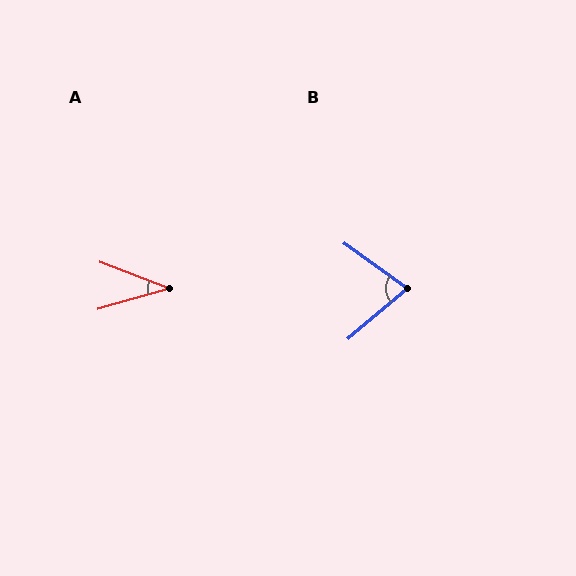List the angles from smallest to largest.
A (36°), B (76°).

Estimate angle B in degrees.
Approximately 76 degrees.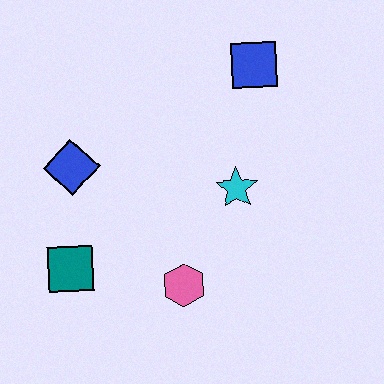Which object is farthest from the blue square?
The teal square is farthest from the blue square.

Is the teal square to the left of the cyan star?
Yes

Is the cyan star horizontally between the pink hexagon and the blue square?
Yes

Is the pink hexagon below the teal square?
Yes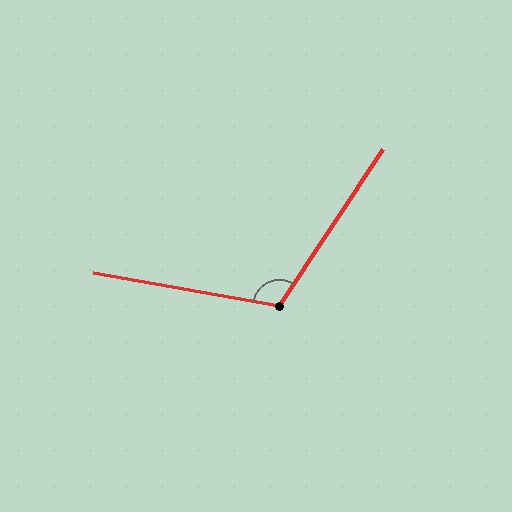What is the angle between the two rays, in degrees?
Approximately 114 degrees.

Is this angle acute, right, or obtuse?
It is obtuse.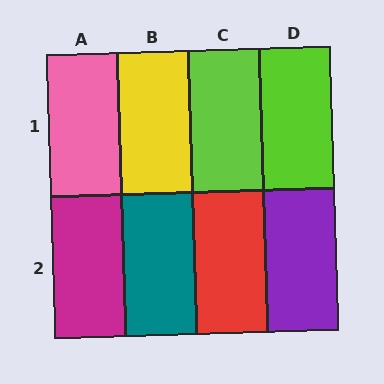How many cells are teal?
1 cell is teal.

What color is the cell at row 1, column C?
Lime.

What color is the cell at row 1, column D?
Lime.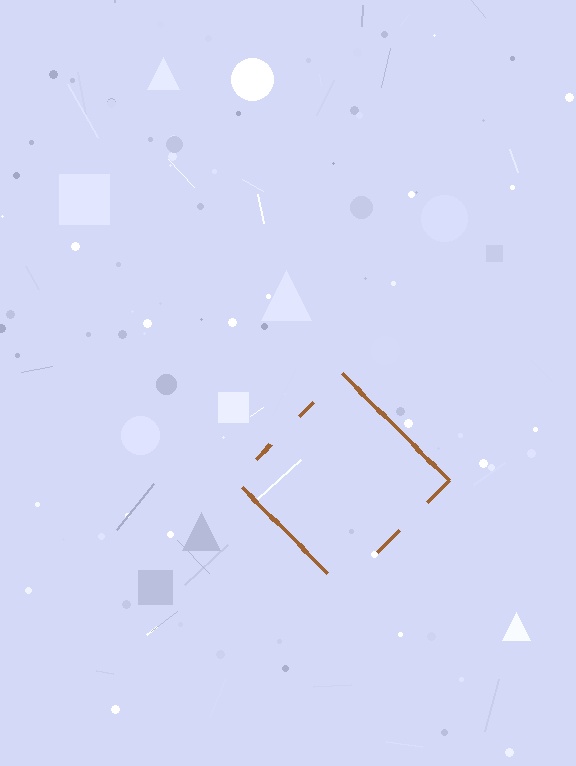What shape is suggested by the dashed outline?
The dashed outline suggests a diamond.